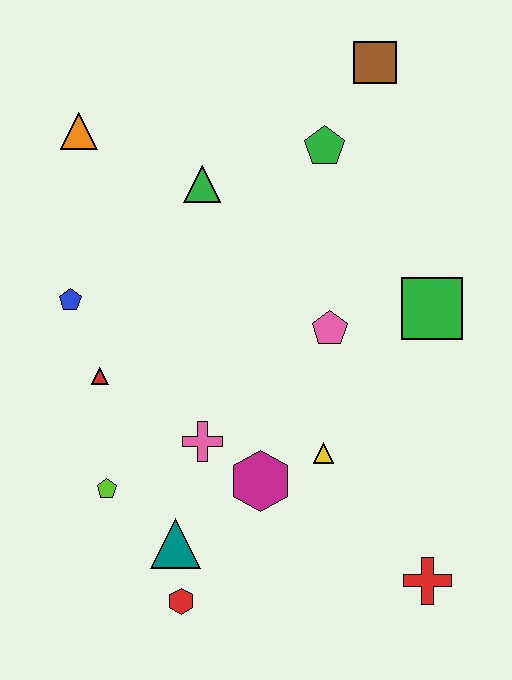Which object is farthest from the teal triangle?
The brown square is farthest from the teal triangle.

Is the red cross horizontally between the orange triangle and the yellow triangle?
No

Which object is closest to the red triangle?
The blue pentagon is closest to the red triangle.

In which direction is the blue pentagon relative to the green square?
The blue pentagon is to the left of the green square.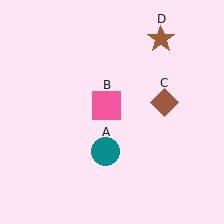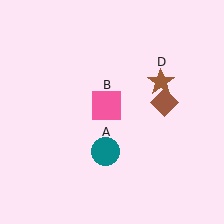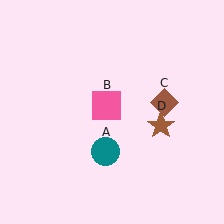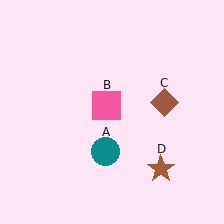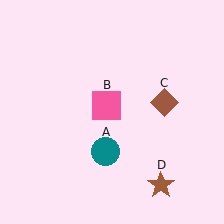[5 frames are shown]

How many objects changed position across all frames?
1 object changed position: brown star (object D).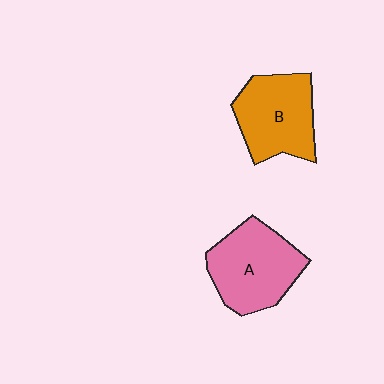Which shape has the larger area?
Shape A (pink).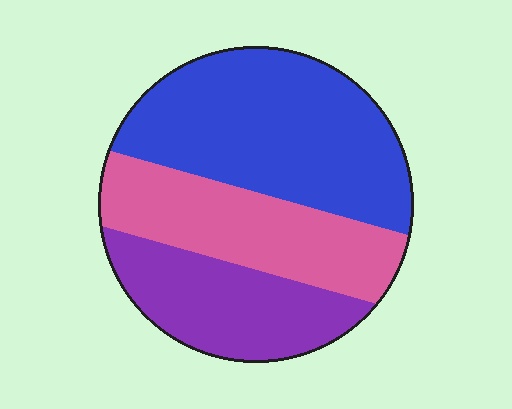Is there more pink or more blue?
Blue.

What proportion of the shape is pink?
Pink takes up about one third (1/3) of the shape.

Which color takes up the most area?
Blue, at roughly 45%.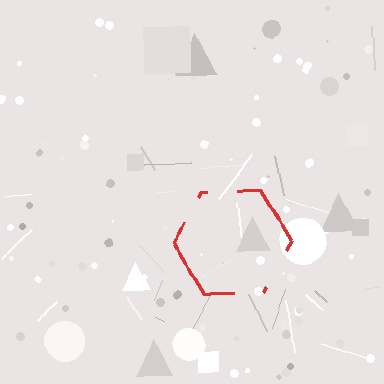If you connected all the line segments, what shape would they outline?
They would outline a hexagon.